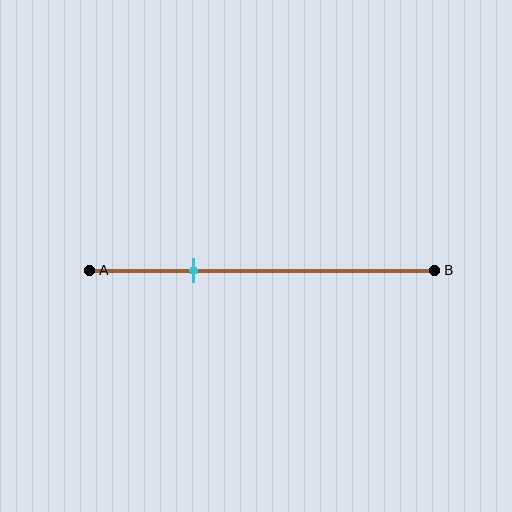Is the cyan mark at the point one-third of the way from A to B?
No, the mark is at about 30% from A, not at the 33% one-third point.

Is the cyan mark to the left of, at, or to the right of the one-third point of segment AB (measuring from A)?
The cyan mark is to the left of the one-third point of segment AB.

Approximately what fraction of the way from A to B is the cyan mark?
The cyan mark is approximately 30% of the way from A to B.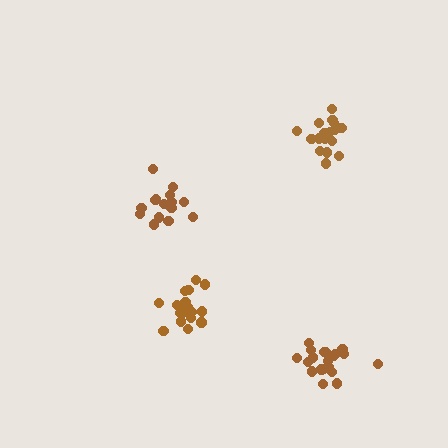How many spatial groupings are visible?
There are 4 spatial groupings.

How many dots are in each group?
Group 1: 18 dots, Group 2: 20 dots, Group 3: 21 dots, Group 4: 15 dots (74 total).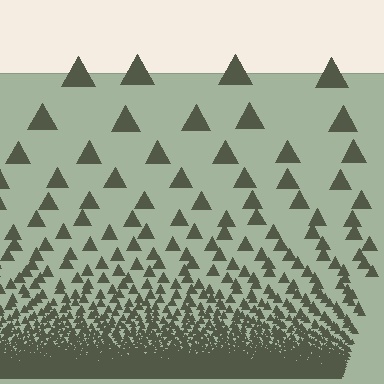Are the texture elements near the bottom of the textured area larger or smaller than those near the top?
Smaller. The gradient is inverted — elements near the bottom are smaller and denser.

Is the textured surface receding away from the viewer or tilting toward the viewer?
The surface appears to tilt toward the viewer. Texture elements get larger and sparser toward the top.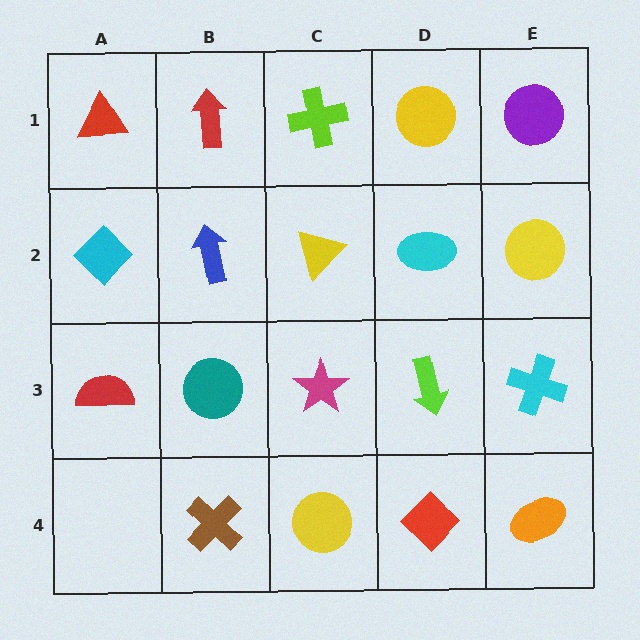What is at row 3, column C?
A magenta star.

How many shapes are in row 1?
5 shapes.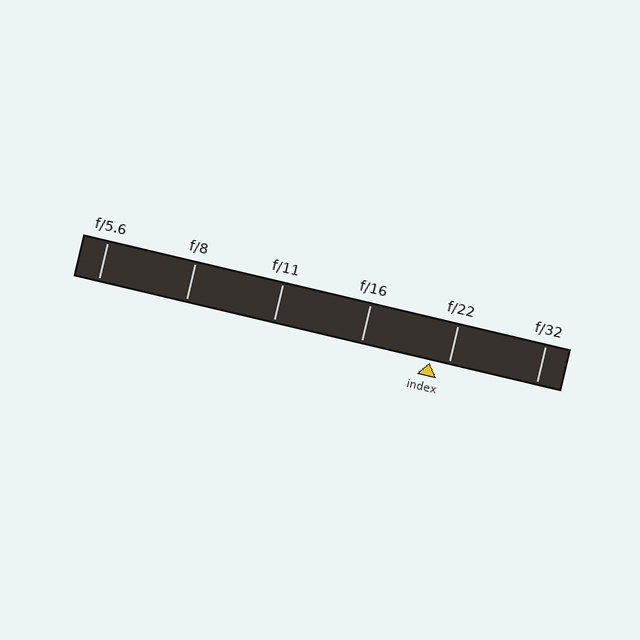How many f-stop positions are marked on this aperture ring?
There are 6 f-stop positions marked.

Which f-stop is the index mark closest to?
The index mark is closest to f/22.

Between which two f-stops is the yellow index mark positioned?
The index mark is between f/16 and f/22.